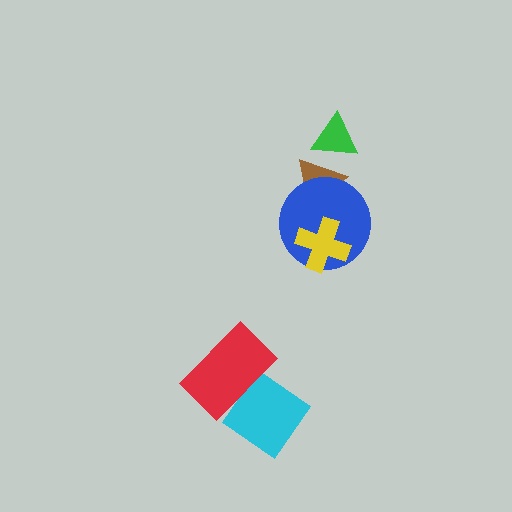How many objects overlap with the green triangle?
1 object overlaps with the green triangle.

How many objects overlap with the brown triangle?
2 objects overlap with the brown triangle.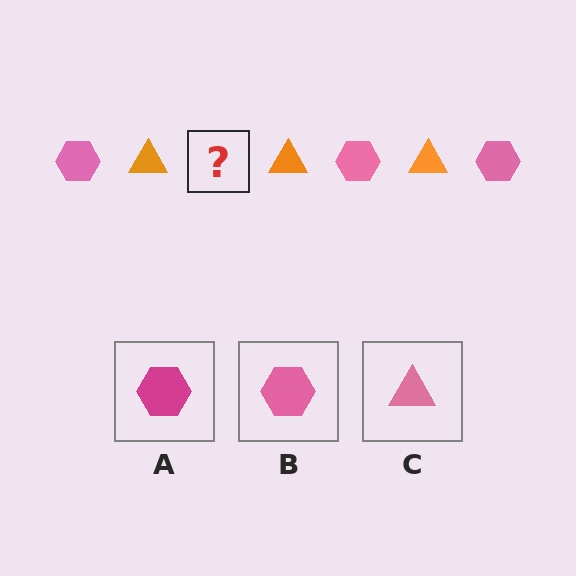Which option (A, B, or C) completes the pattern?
B.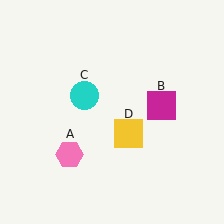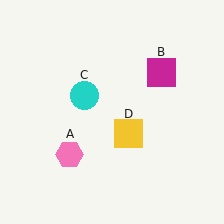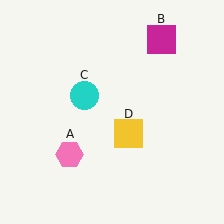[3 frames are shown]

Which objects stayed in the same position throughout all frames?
Pink hexagon (object A) and cyan circle (object C) and yellow square (object D) remained stationary.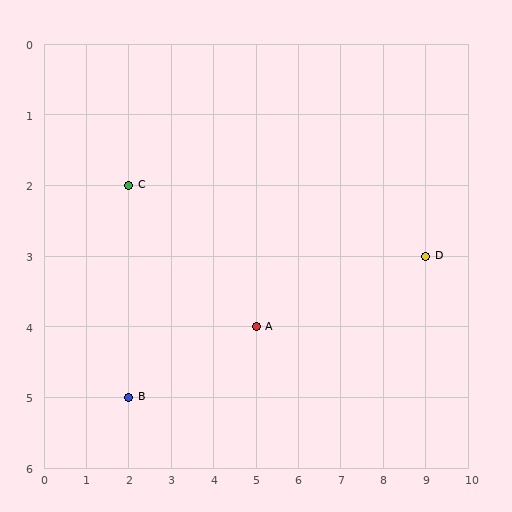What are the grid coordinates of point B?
Point B is at grid coordinates (2, 5).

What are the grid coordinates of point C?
Point C is at grid coordinates (2, 2).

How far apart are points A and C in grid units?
Points A and C are 3 columns and 2 rows apart (about 3.6 grid units diagonally).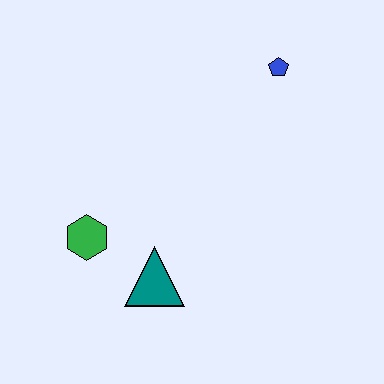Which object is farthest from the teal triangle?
The blue pentagon is farthest from the teal triangle.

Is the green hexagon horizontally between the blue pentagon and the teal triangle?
No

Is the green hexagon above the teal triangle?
Yes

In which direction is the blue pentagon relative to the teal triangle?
The blue pentagon is above the teal triangle.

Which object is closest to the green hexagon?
The teal triangle is closest to the green hexagon.